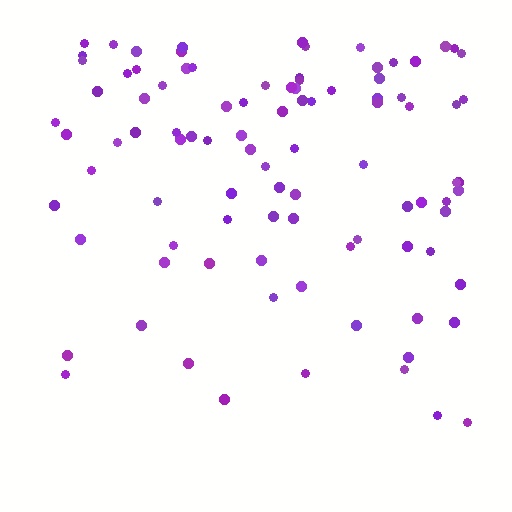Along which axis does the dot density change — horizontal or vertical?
Vertical.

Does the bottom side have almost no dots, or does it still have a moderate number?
Still a moderate number, just noticeably fewer than the top.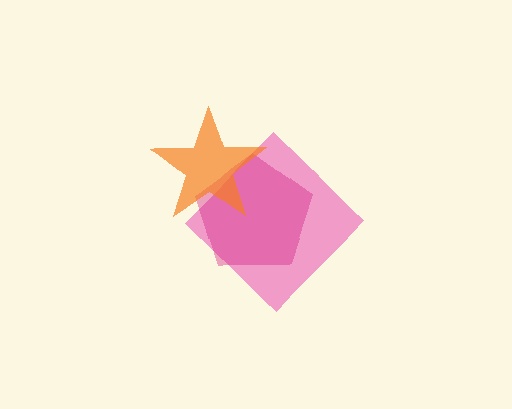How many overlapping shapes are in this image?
There are 3 overlapping shapes in the image.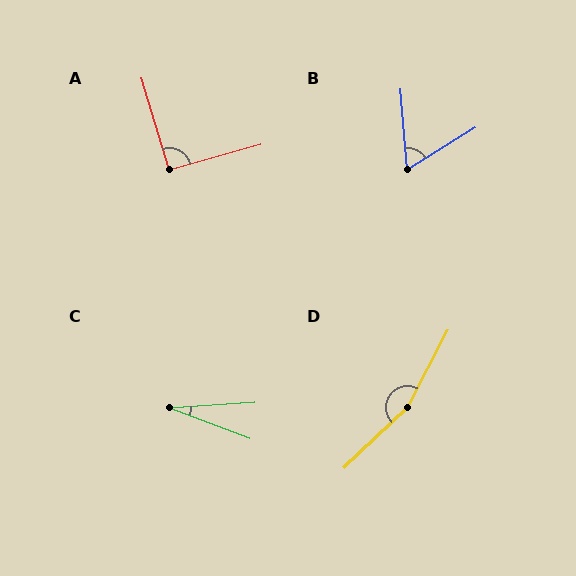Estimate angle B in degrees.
Approximately 62 degrees.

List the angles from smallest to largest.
C (25°), B (62°), A (91°), D (161°).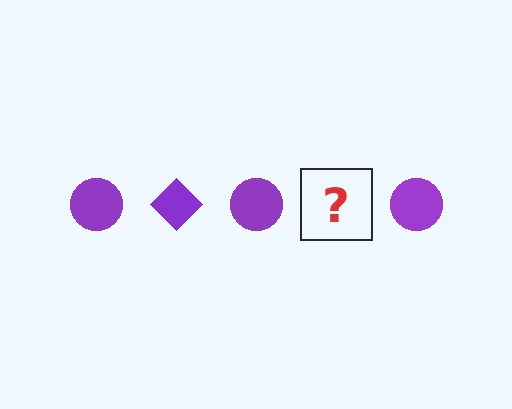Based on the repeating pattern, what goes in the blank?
The blank should be a purple diamond.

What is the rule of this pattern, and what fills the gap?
The rule is that the pattern cycles through circle, diamond shapes in purple. The gap should be filled with a purple diamond.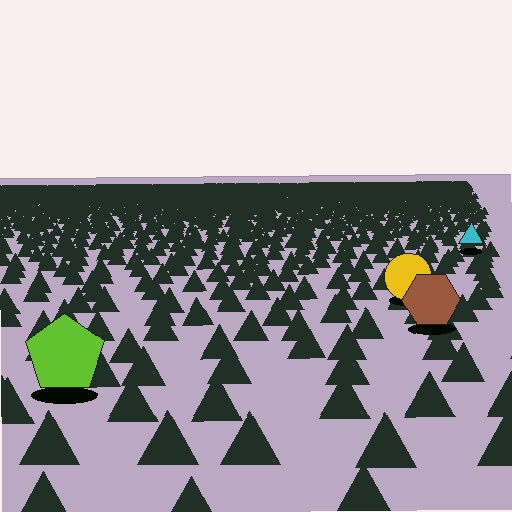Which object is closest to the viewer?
The lime pentagon is closest. The texture marks near it are larger and more spread out.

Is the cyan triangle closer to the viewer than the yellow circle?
No. The yellow circle is closer — you can tell from the texture gradient: the ground texture is coarser near it.